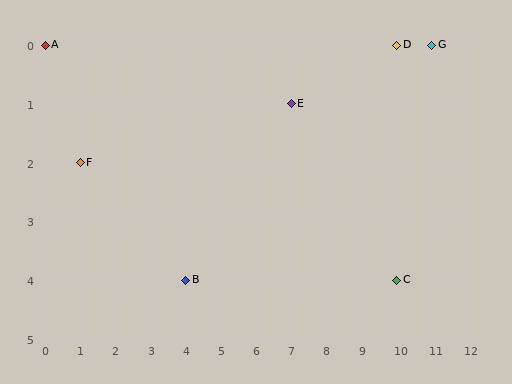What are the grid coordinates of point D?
Point D is at grid coordinates (10, 0).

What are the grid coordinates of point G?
Point G is at grid coordinates (11, 0).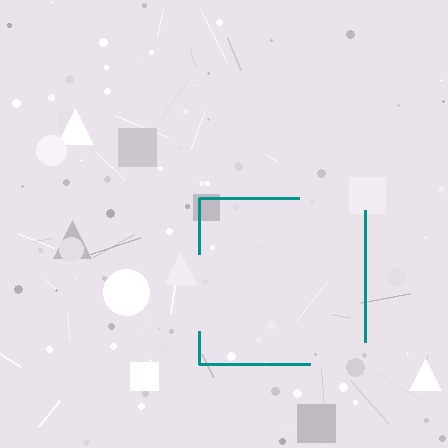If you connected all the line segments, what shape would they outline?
They would outline a square.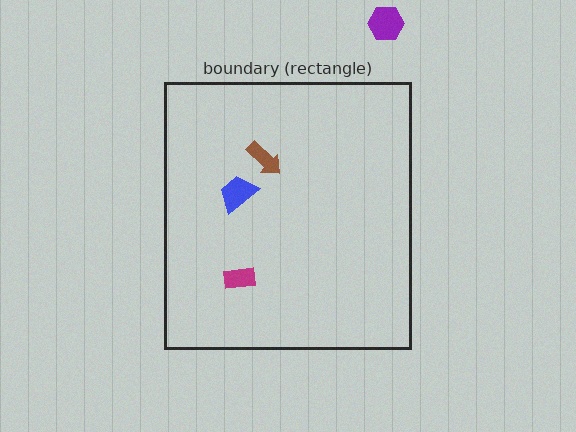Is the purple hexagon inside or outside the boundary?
Outside.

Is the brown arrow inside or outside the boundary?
Inside.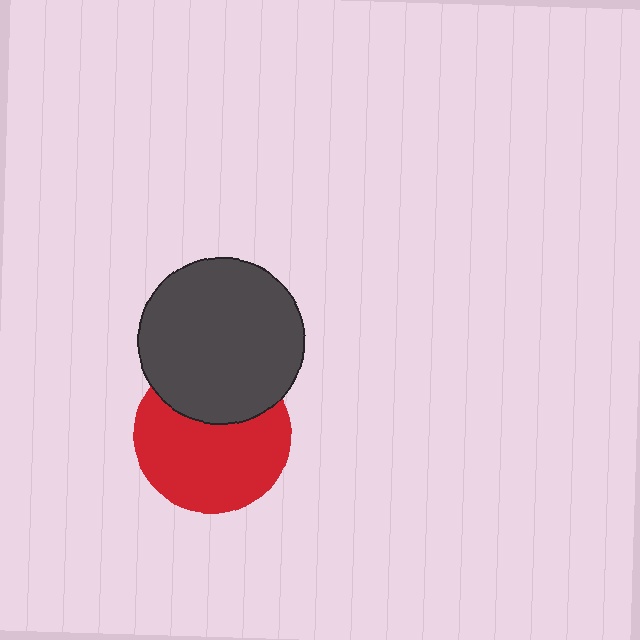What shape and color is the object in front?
The object in front is a dark gray circle.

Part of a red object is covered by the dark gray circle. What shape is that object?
It is a circle.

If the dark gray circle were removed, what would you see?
You would see the complete red circle.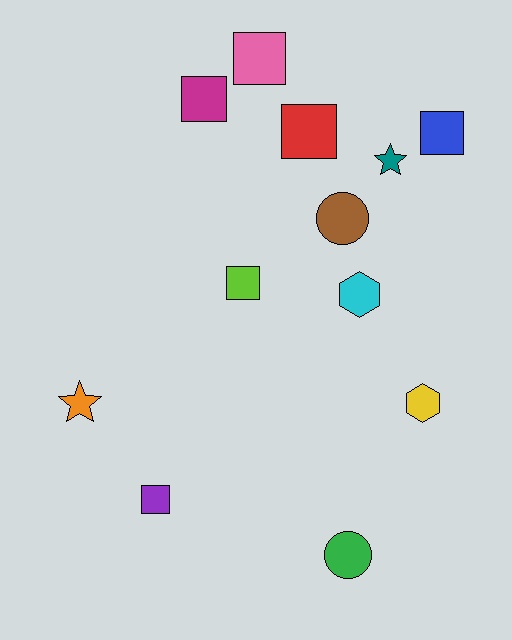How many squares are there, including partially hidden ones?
There are 6 squares.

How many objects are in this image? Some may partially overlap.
There are 12 objects.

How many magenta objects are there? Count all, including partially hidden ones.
There is 1 magenta object.